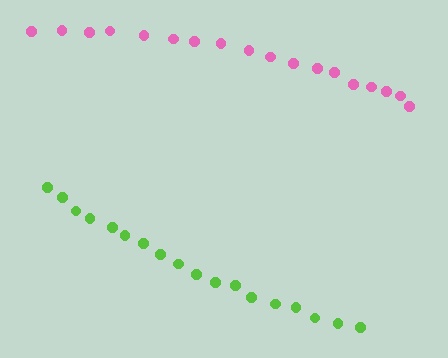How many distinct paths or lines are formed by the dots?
There are 2 distinct paths.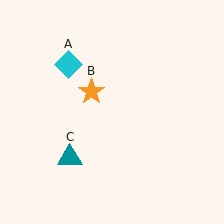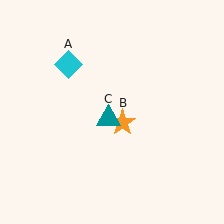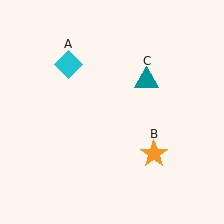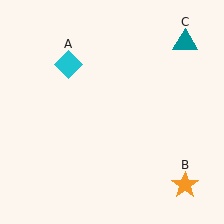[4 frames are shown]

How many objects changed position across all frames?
2 objects changed position: orange star (object B), teal triangle (object C).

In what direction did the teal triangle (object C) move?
The teal triangle (object C) moved up and to the right.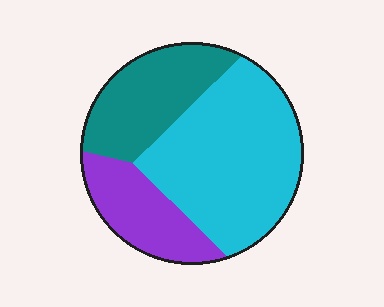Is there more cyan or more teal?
Cyan.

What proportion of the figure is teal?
Teal takes up about one quarter (1/4) of the figure.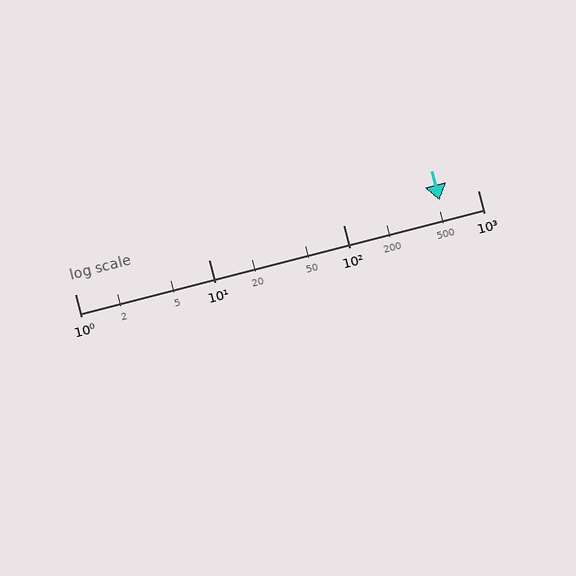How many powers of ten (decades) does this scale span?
The scale spans 3 decades, from 1 to 1000.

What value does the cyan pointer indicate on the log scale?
The pointer indicates approximately 520.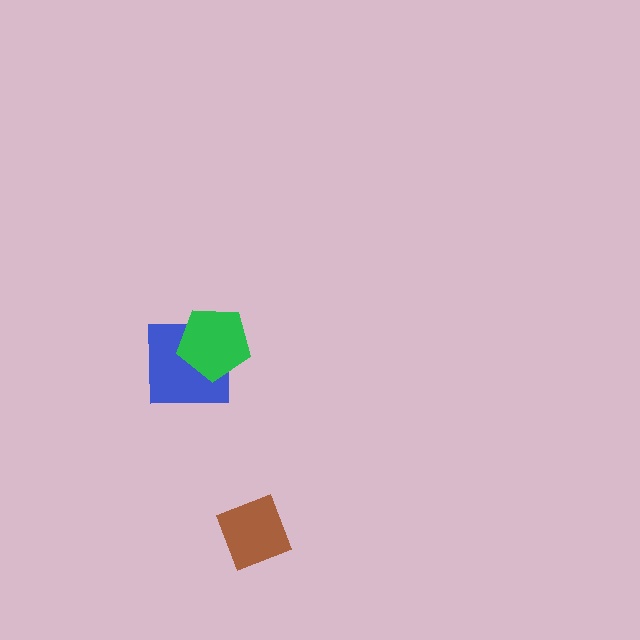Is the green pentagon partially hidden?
No, no other shape covers it.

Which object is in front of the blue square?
The green pentagon is in front of the blue square.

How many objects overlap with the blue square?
1 object overlaps with the blue square.